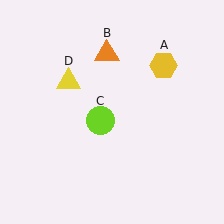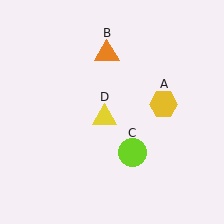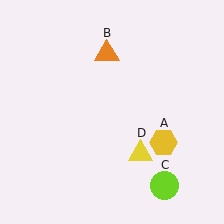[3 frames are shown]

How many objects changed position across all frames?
3 objects changed position: yellow hexagon (object A), lime circle (object C), yellow triangle (object D).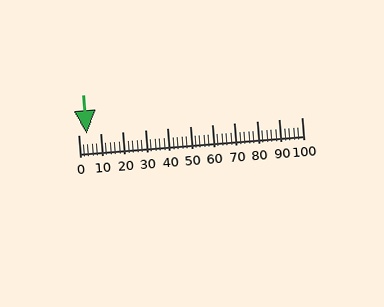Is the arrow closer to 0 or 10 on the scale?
The arrow is closer to 0.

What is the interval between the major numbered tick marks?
The major tick marks are spaced 10 units apart.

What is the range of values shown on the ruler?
The ruler shows values from 0 to 100.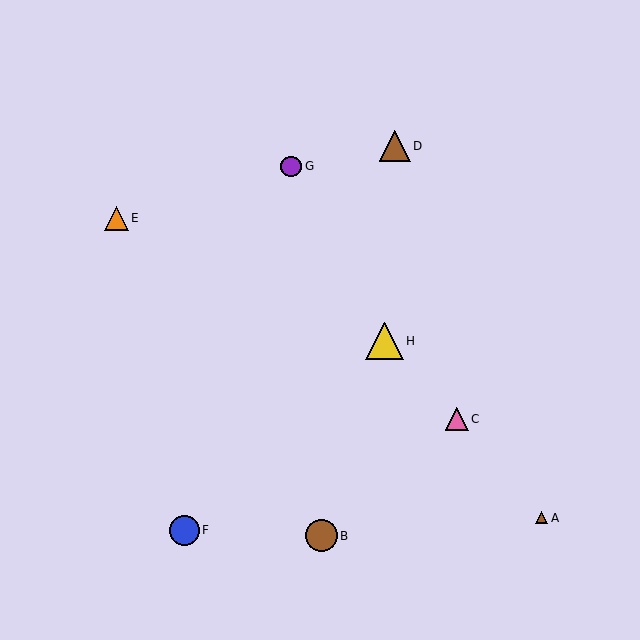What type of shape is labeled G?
Shape G is a purple circle.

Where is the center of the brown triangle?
The center of the brown triangle is at (541, 518).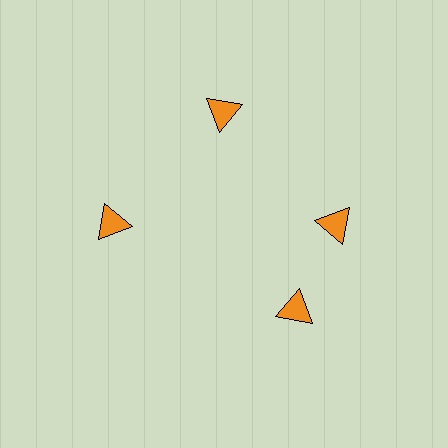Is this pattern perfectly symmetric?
No. The 4 orange triangles are arranged in a ring, but one element near the 6 o'clock position is rotated out of alignment along the ring, breaking the 4-fold rotational symmetry.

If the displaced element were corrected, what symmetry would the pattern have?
It would have 4-fold rotational symmetry — the pattern would map onto itself every 90 degrees.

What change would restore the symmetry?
The symmetry would be restored by rotating it back into even spacing with its neighbors so that all 4 triangles sit at equal angles and equal distance from the center.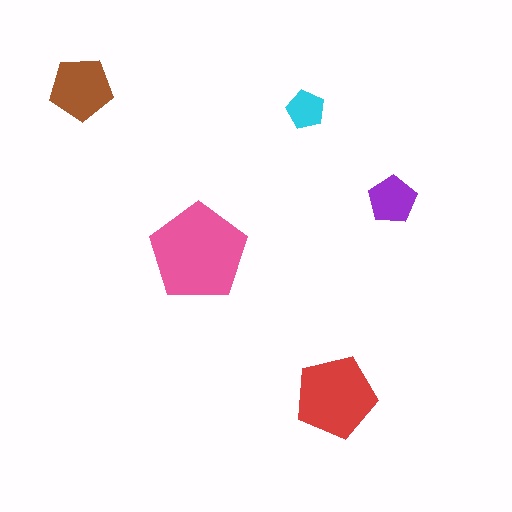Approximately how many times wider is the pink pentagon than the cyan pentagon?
About 2.5 times wider.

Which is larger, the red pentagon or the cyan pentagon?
The red one.